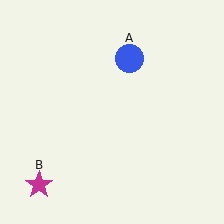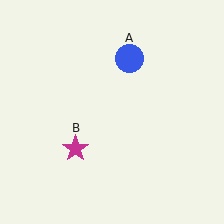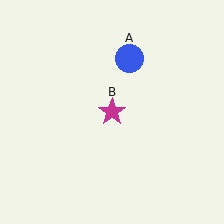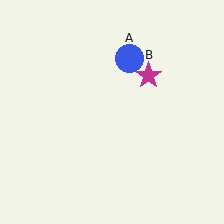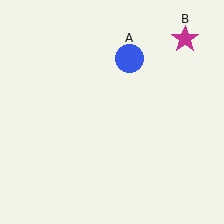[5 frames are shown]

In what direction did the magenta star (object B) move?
The magenta star (object B) moved up and to the right.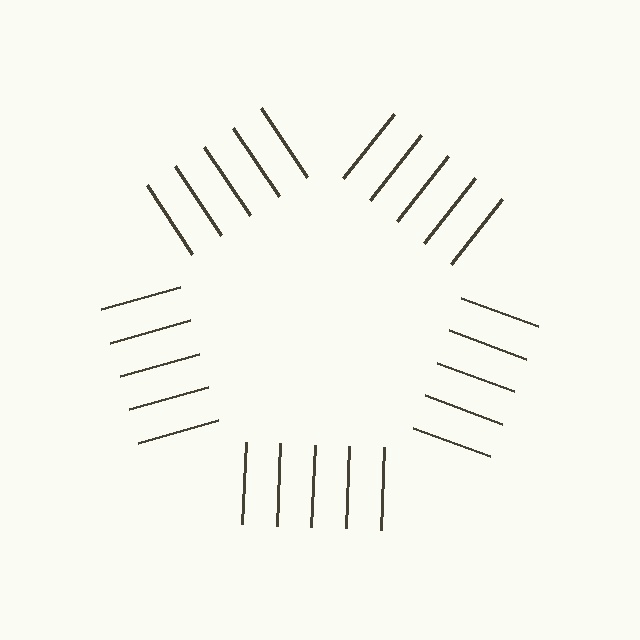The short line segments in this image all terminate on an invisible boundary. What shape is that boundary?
An illusory pentagon — the line segments terminate on its edges but no continuous stroke is drawn.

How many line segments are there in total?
25 — 5 along each of the 5 edges.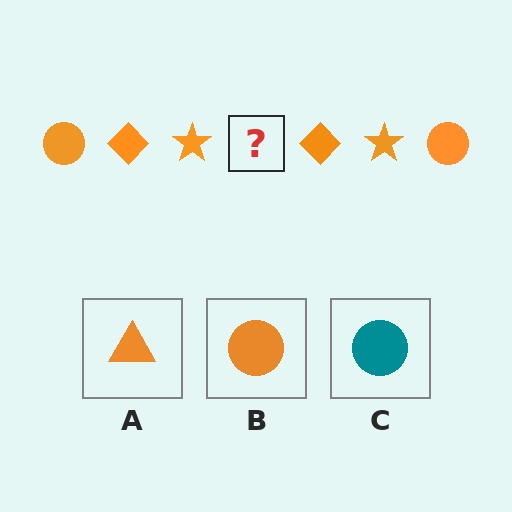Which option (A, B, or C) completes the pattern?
B.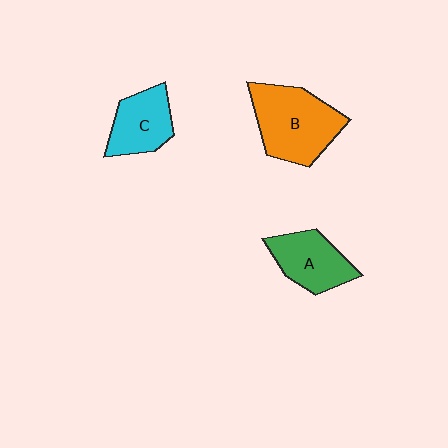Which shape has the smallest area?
Shape C (cyan).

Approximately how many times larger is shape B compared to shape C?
Approximately 1.6 times.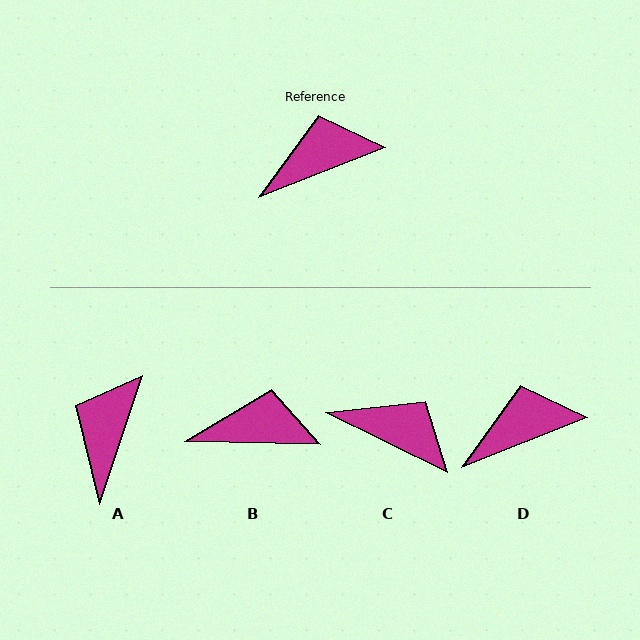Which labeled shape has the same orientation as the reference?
D.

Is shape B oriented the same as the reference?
No, it is off by about 23 degrees.